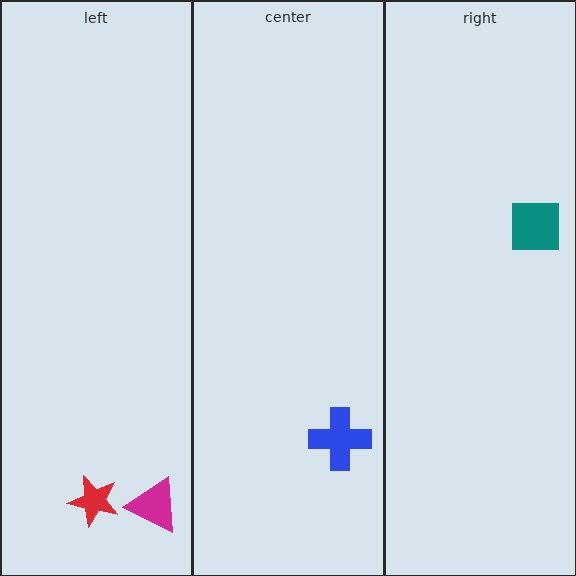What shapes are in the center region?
The blue cross.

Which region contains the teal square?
The right region.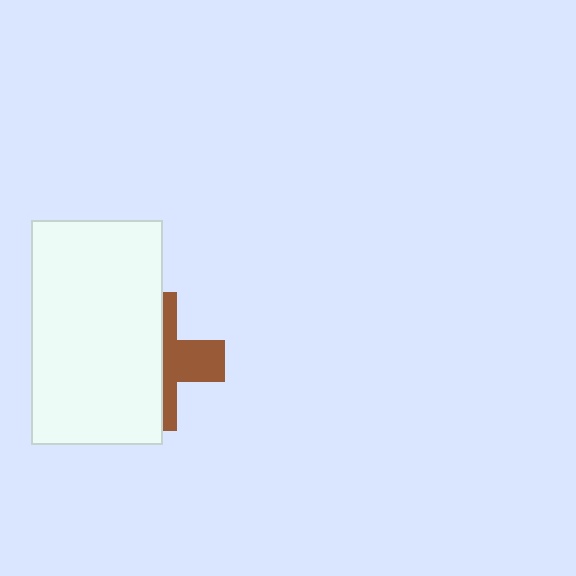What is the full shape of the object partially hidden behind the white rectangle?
The partially hidden object is a brown cross.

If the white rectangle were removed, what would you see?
You would see the complete brown cross.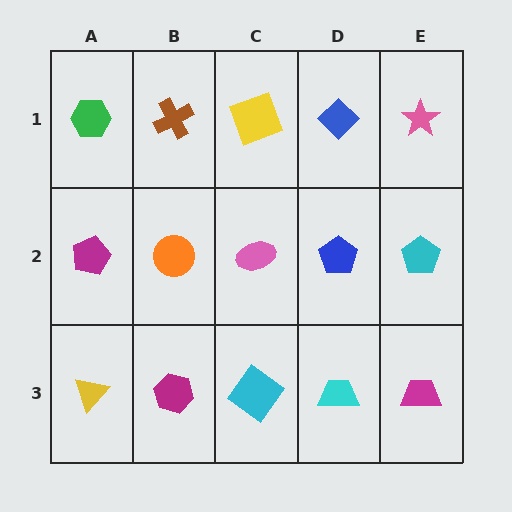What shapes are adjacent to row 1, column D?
A blue pentagon (row 2, column D), a yellow square (row 1, column C), a pink star (row 1, column E).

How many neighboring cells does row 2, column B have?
4.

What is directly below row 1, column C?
A pink ellipse.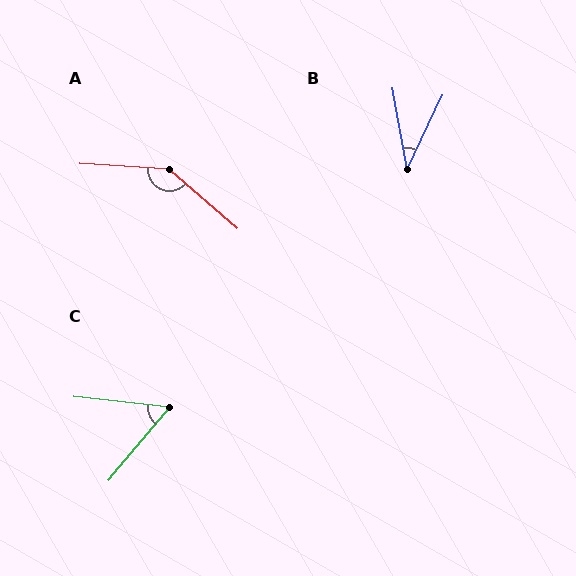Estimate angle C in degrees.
Approximately 56 degrees.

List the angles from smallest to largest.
B (35°), C (56°), A (143°).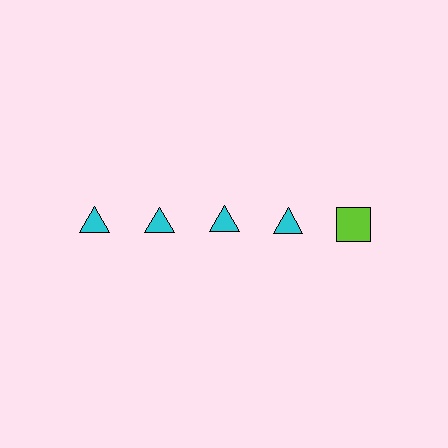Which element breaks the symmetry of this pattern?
The lime square in the top row, rightmost column breaks the symmetry. All other shapes are cyan triangles.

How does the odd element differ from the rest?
It differs in both color (lime instead of cyan) and shape (square instead of triangle).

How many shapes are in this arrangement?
There are 5 shapes arranged in a grid pattern.